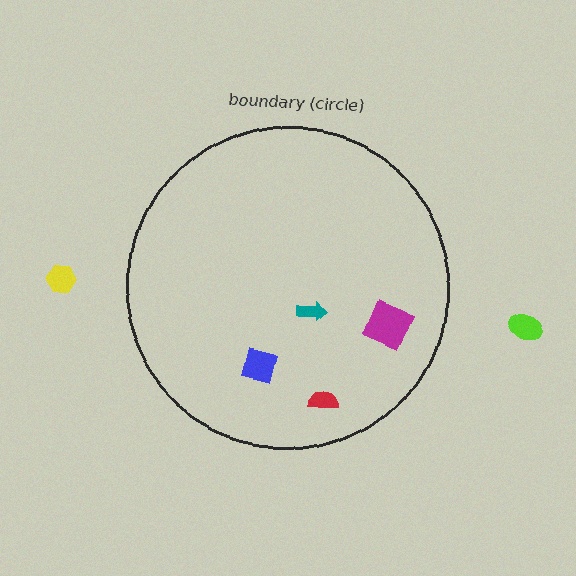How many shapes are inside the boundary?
4 inside, 2 outside.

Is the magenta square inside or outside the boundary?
Inside.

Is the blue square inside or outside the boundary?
Inside.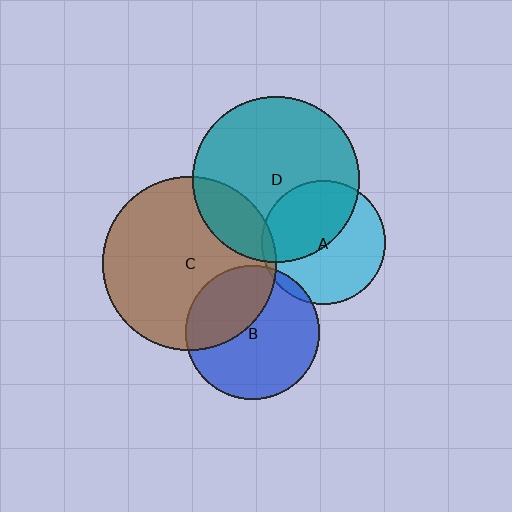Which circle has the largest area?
Circle C (brown).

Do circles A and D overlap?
Yes.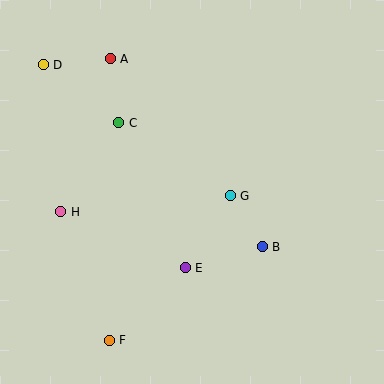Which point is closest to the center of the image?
Point G at (230, 196) is closest to the center.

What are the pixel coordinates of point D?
Point D is at (43, 65).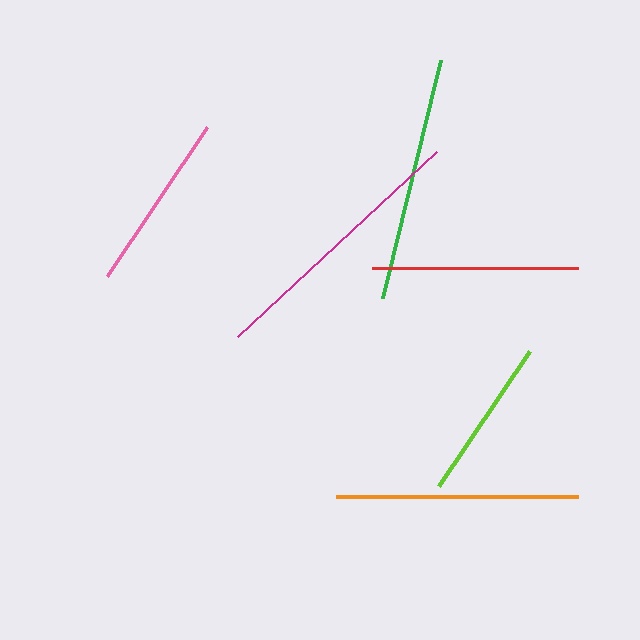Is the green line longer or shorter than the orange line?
The green line is longer than the orange line.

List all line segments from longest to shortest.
From longest to shortest: magenta, green, orange, red, pink, lime.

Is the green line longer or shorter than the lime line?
The green line is longer than the lime line.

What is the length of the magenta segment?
The magenta segment is approximately 272 pixels long.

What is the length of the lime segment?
The lime segment is approximately 163 pixels long.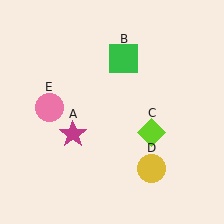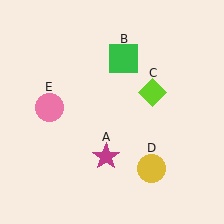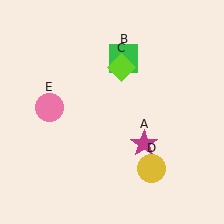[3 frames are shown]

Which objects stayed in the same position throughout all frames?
Green square (object B) and yellow circle (object D) and pink circle (object E) remained stationary.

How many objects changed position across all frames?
2 objects changed position: magenta star (object A), lime diamond (object C).